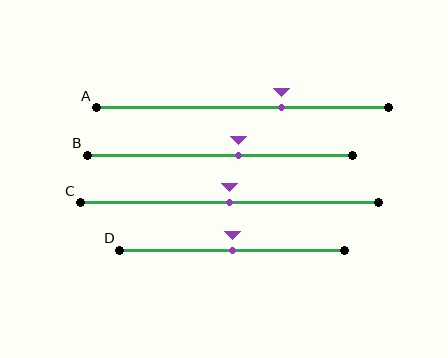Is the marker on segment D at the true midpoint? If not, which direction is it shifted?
Yes, the marker on segment D is at the true midpoint.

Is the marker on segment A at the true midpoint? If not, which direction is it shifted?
No, the marker on segment A is shifted to the right by about 14% of the segment length.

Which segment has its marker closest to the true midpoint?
Segment C has its marker closest to the true midpoint.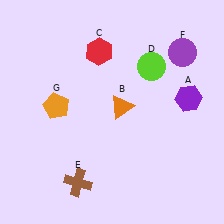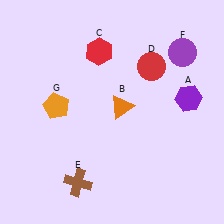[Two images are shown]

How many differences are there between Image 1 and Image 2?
There is 1 difference between the two images.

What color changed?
The circle (D) changed from lime in Image 1 to red in Image 2.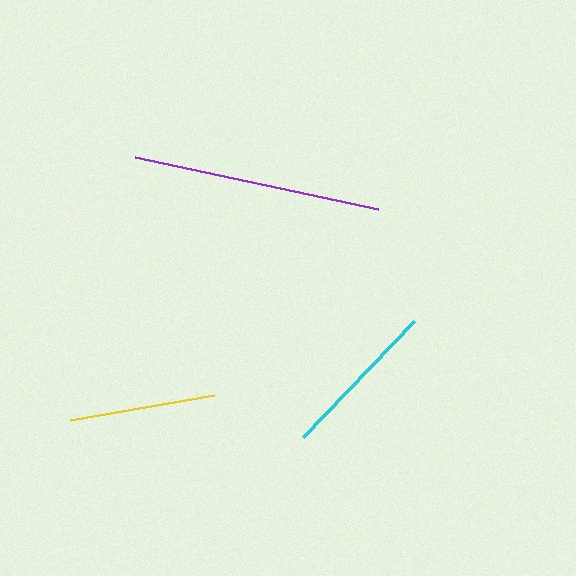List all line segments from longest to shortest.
From longest to shortest: purple, cyan, yellow.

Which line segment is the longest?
The purple line is the longest at approximately 248 pixels.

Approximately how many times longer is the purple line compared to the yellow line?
The purple line is approximately 1.7 times the length of the yellow line.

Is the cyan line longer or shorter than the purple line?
The purple line is longer than the cyan line.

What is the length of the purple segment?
The purple segment is approximately 248 pixels long.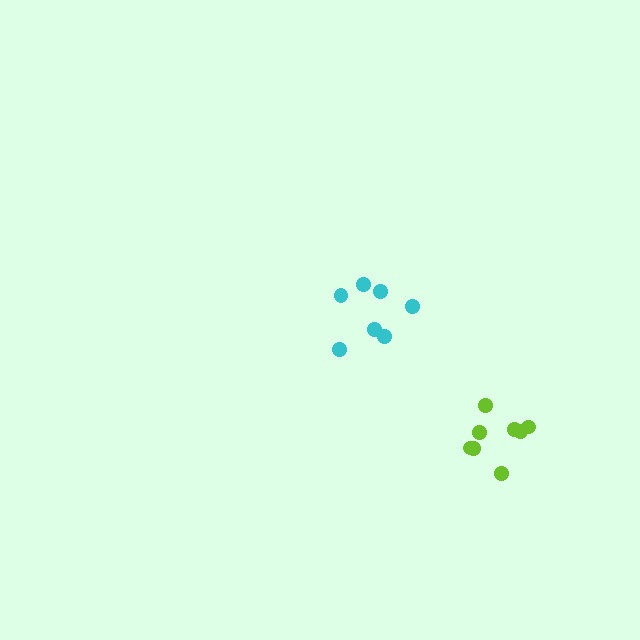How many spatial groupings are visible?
There are 2 spatial groupings.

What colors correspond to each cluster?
The clusters are colored: lime, cyan.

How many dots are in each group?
Group 1: 8 dots, Group 2: 7 dots (15 total).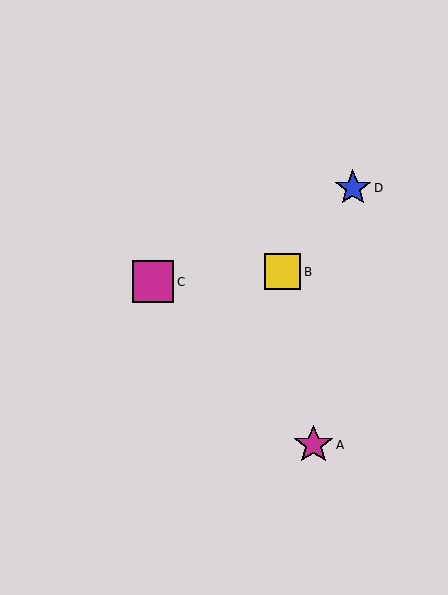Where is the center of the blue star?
The center of the blue star is at (353, 188).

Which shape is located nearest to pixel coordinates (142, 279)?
The magenta square (labeled C) at (153, 282) is nearest to that location.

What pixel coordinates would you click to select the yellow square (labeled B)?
Click at (283, 272) to select the yellow square B.